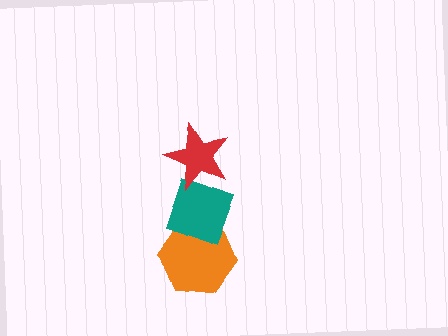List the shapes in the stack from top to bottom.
From top to bottom: the red star, the teal diamond, the orange hexagon.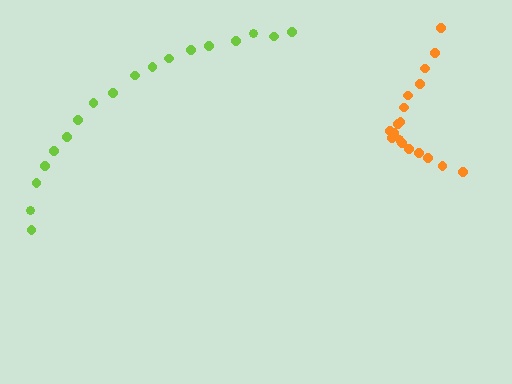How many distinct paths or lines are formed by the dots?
There are 2 distinct paths.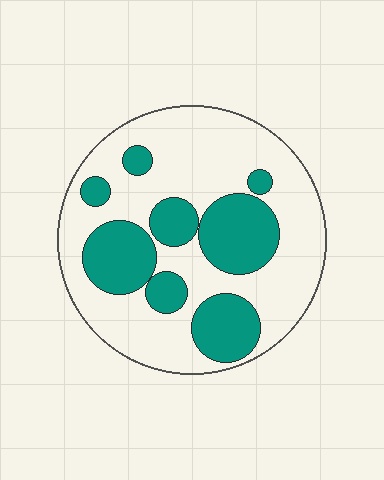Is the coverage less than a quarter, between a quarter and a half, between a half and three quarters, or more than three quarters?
Between a quarter and a half.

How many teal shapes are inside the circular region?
8.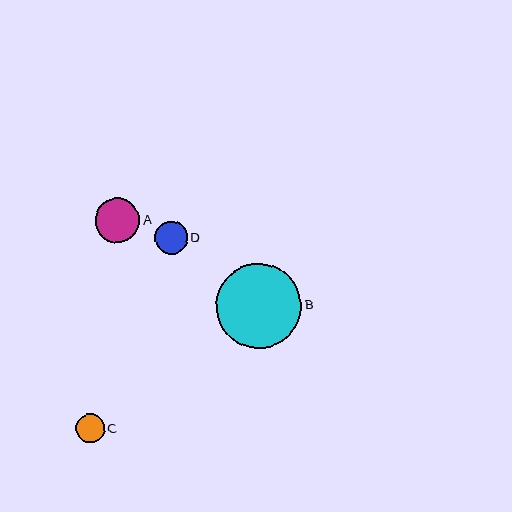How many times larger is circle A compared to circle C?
Circle A is approximately 1.5 times the size of circle C.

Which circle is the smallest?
Circle C is the smallest with a size of approximately 29 pixels.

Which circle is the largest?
Circle B is the largest with a size of approximately 85 pixels.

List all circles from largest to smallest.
From largest to smallest: B, A, D, C.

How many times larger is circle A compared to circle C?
Circle A is approximately 1.5 times the size of circle C.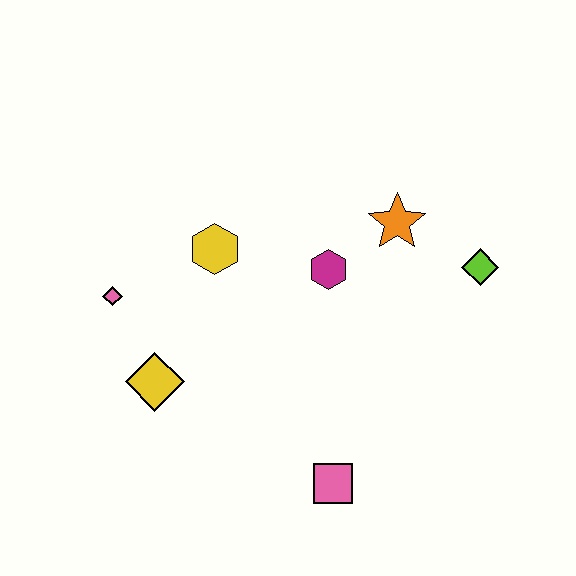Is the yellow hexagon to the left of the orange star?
Yes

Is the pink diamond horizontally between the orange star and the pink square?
No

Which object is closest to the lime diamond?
The orange star is closest to the lime diamond.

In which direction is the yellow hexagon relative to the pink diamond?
The yellow hexagon is to the right of the pink diamond.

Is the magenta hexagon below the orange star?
Yes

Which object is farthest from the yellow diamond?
The lime diamond is farthest from the yellow diamond.